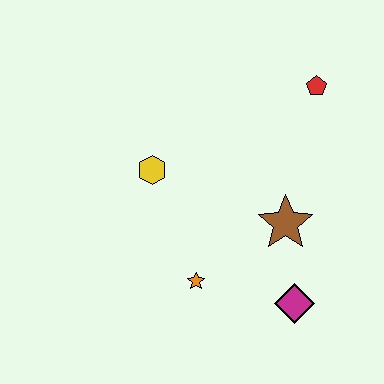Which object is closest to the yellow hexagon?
The orange star is closest to the yellow hexagon.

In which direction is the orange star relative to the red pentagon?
The orange star is below the red pentagon.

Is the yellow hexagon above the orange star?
Yes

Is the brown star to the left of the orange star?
No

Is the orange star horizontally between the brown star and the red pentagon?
No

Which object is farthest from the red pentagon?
The orange star is farthest from the red pentagon.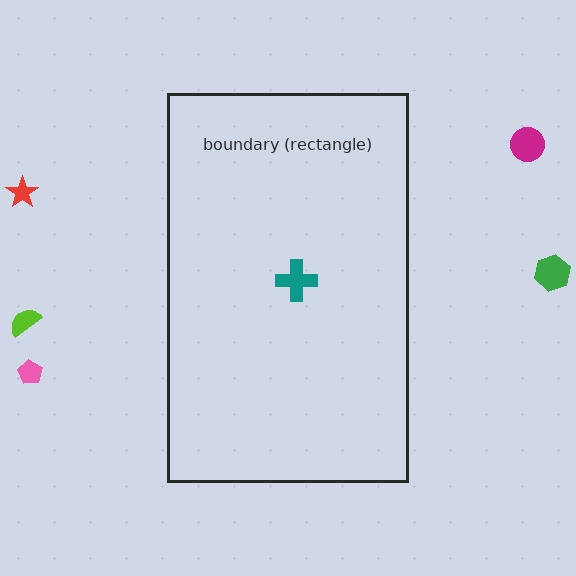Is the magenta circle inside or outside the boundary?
Outside.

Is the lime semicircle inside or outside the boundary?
Outside.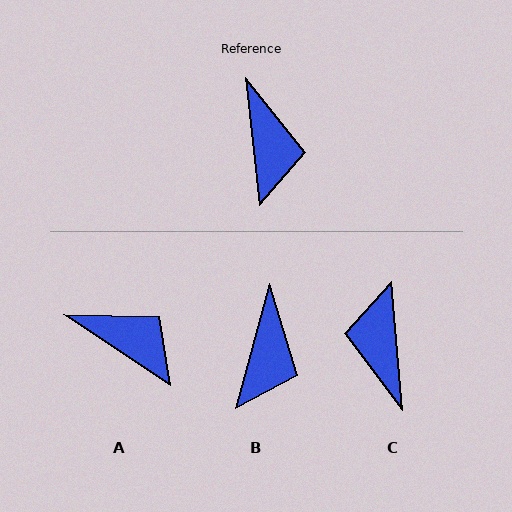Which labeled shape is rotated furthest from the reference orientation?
C, about 179 degrees away.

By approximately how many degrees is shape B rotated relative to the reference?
Approximately 22 degrees clockwise.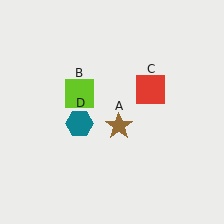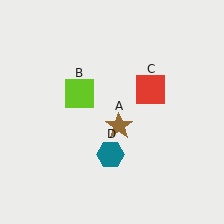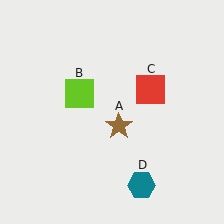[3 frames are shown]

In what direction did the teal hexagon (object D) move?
The teal hexagon (object D) moved down and to the right.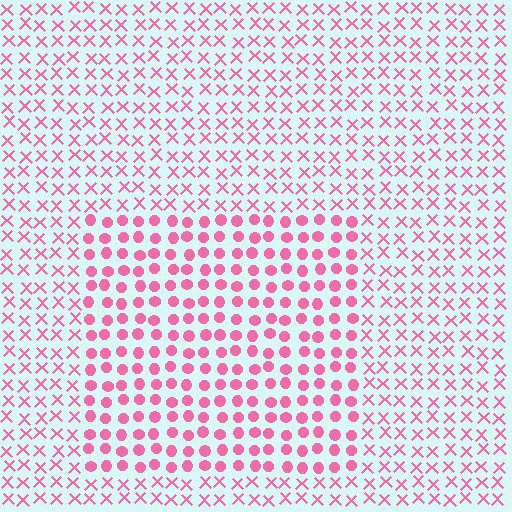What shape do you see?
I see a rectangle.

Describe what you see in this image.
The image is filled with small pink elements arranged in a uniform grid. A rectangle-shaped region contains circles, while the surrounding area contains X marks. The boundary is defined purely by the change in element shape.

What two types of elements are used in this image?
The image uses circles inside the rectangle region and X marks outside it.